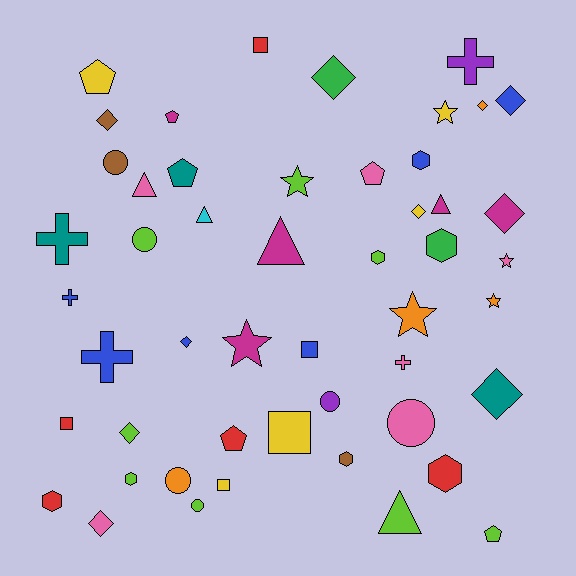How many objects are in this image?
There are 50 objects.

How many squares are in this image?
There are 5 squares.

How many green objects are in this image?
There are 2 green objects.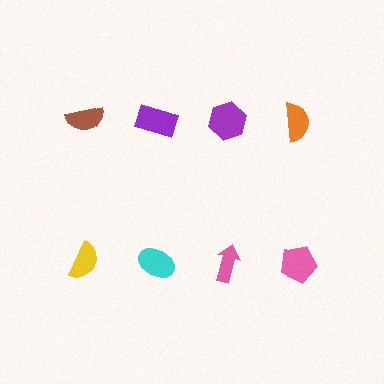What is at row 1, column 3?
A purple hexagon.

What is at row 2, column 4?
A pink pentagon.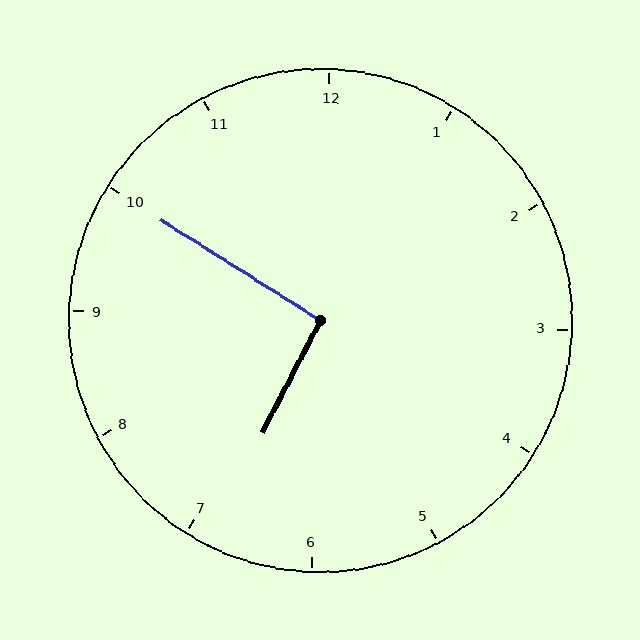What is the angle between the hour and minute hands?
Approximately 95 degrees.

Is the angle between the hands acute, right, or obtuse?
It is right.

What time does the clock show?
6:50.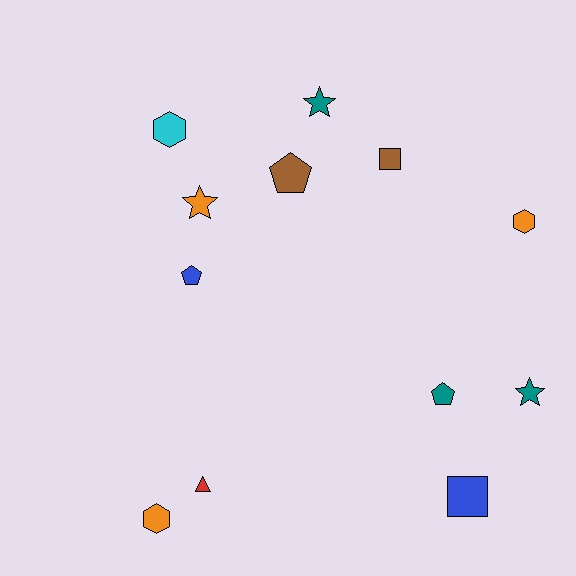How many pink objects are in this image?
There are no pink objects.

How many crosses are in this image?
There are no crosses.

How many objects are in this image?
There are 12 objects.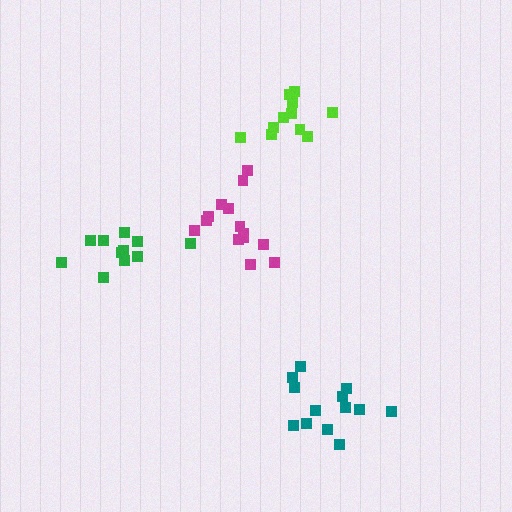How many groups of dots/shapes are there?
There are 4 groups.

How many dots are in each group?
Group 1: 14 dots, Group 2: 13 dots, Group 3: 11 dots, Group 4: 11 dots (49 total).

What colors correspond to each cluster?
The clusters are colored: magenta, teal, green, lime.